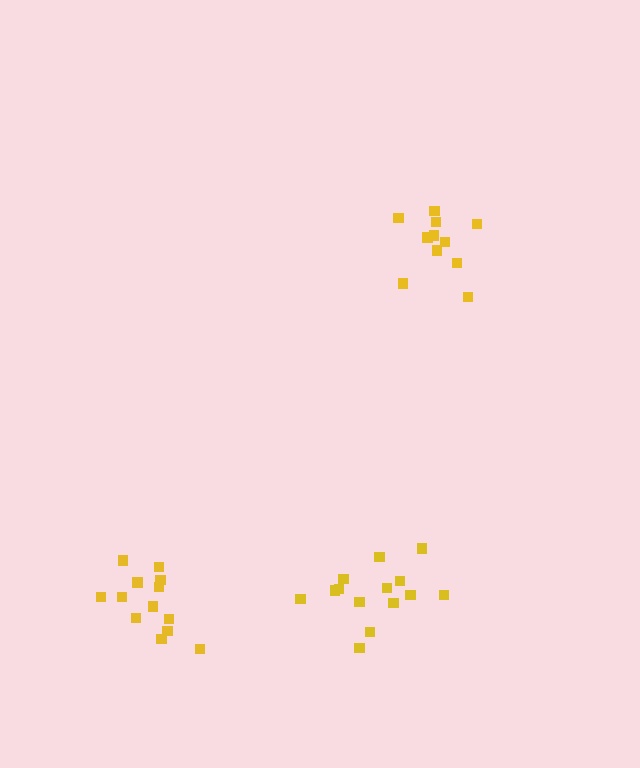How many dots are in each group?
Group 1: 14 dots, Group 2: 11 dots, Group 3: 13 dots (38 total).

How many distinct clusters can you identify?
There are 3 distinct clusters.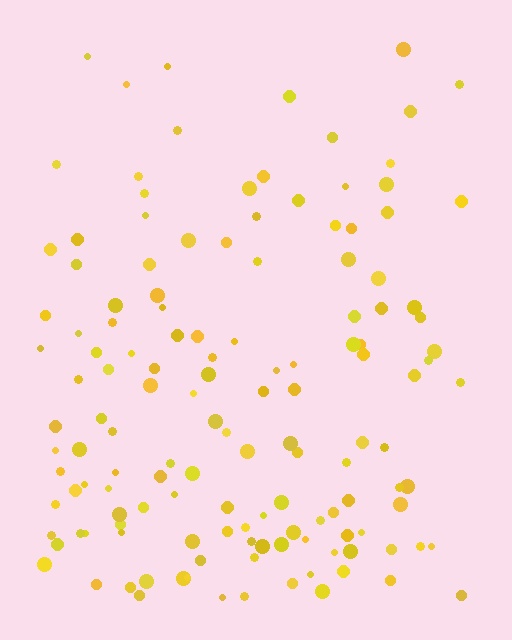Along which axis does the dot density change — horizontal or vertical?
Vertical.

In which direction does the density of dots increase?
From top to bottom, with the bottom side densest.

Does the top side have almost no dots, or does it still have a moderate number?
Still a moderate number, just noticeably fewer than the bottom.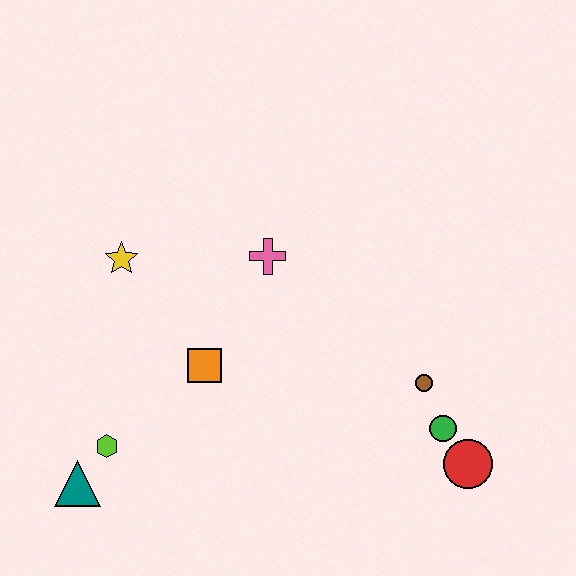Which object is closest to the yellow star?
The orange square is closest to the yellow star.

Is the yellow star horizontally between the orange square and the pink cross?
No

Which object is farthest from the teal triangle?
The red circle is farthest from the teal triangle.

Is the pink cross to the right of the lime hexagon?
Yes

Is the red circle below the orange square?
Yes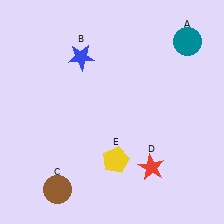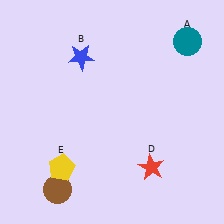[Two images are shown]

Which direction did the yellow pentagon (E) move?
The yellow pentagon (E) moved left.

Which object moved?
The yellow pentagon (E) moved left.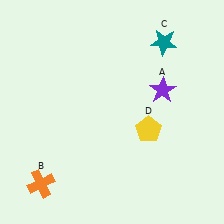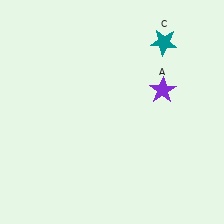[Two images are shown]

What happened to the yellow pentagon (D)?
The yellow pentagon (D) was removed in Image 2. It was in the bottom-right area of Image 1.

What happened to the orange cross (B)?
The orange cross (B) was removed in Image 2. It was in the bottom-left area of Image 1.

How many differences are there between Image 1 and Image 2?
There are 2 differences between the two images.